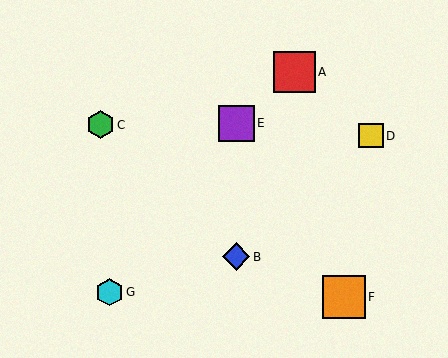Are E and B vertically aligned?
Yes, both are at x≈236.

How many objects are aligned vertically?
2 objects (B, E) are aligned vertically.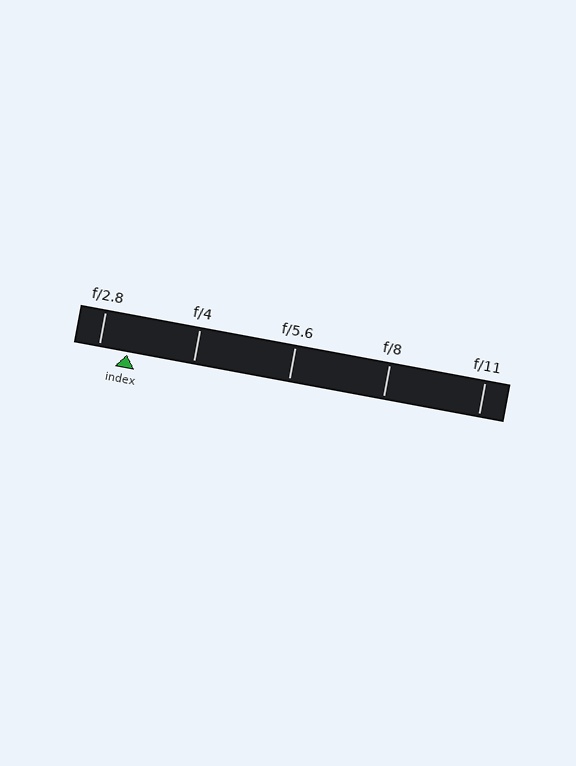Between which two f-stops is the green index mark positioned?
The index mark is between f/2.8 and f/4.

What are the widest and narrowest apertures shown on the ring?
The widest aperture shown is f/2.8 and the narrowest is f/11.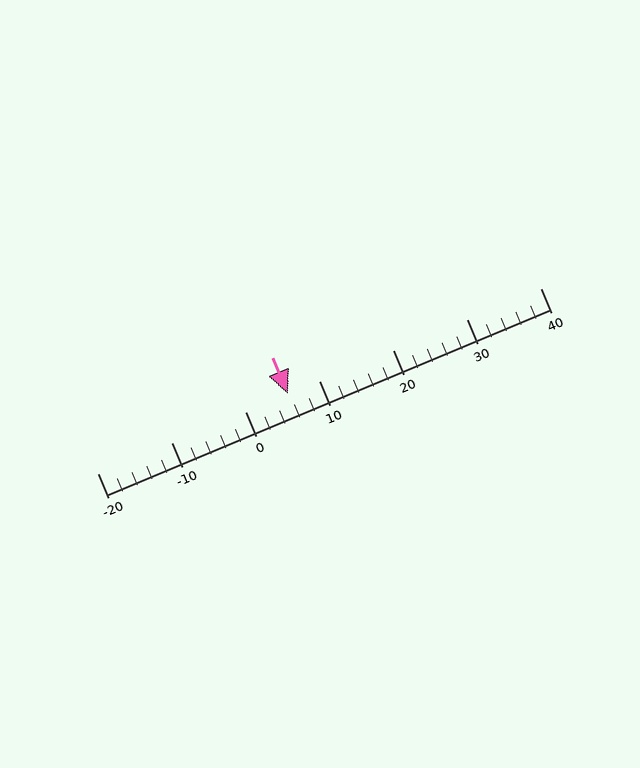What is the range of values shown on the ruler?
The ruler shows values from -20 to 40.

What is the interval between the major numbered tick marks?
The major tick marks are spaced 10 units apart.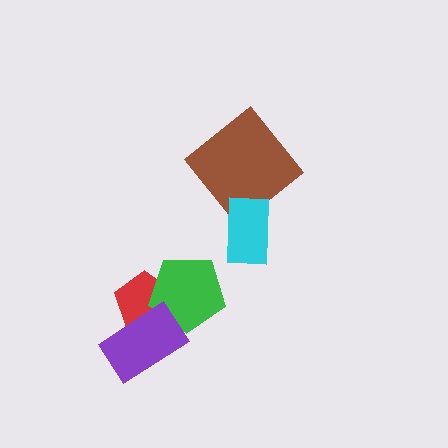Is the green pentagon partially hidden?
Yes, it is partially covered by another shape.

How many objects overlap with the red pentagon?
2 objects overlap with the red pentagon.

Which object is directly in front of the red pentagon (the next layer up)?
The green pentagon is directly in front of the red pentagon.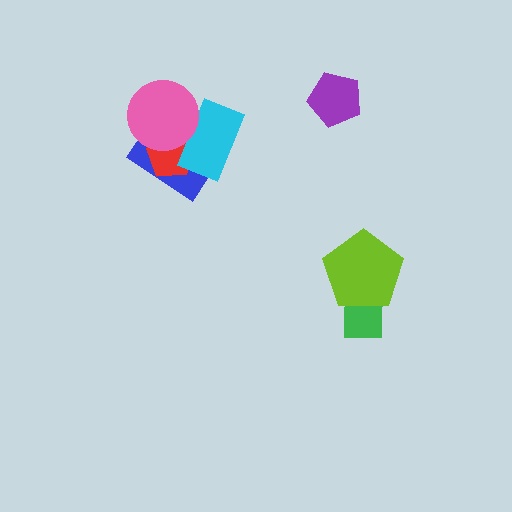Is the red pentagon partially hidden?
Yes, it is partially covered by another shape.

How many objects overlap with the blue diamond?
3 objects overlap with the blue diamond.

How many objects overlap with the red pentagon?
3 objects overlap with the red pentagon.